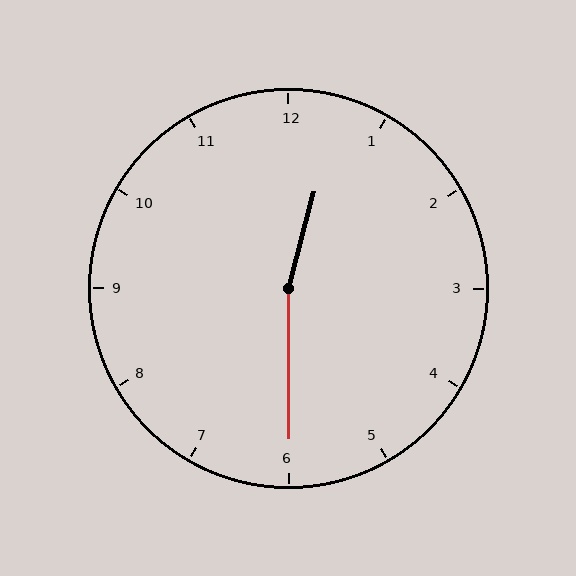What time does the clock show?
12:30.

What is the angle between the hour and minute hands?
Approximately 165 degrees.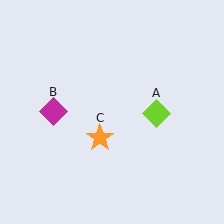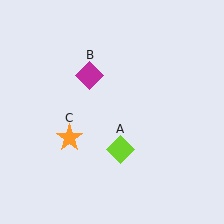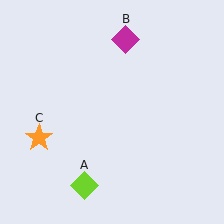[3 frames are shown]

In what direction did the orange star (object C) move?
The orange star (object C) moved left.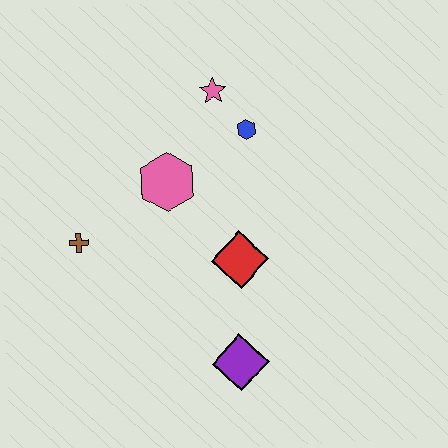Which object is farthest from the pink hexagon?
The purple diamond is farthest from the pink hexagon.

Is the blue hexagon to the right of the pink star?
Yes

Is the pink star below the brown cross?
No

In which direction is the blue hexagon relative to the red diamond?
The blue hexagon is above the red diamond.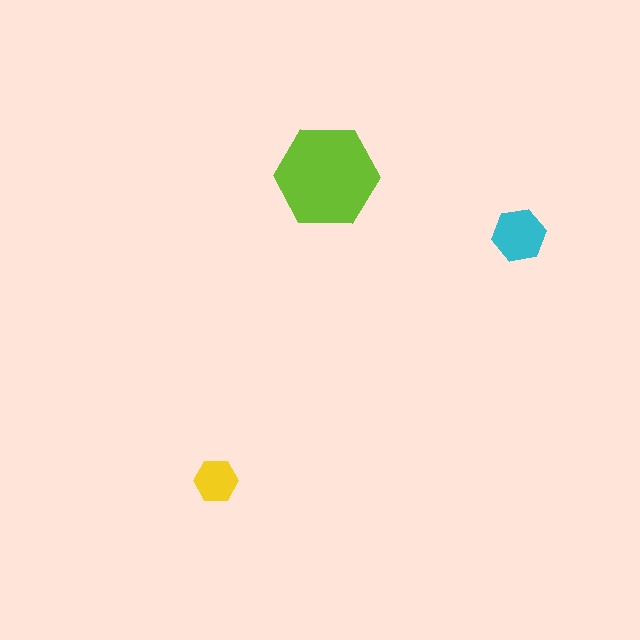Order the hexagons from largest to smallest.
the lime one, the cyan one, the yellow one.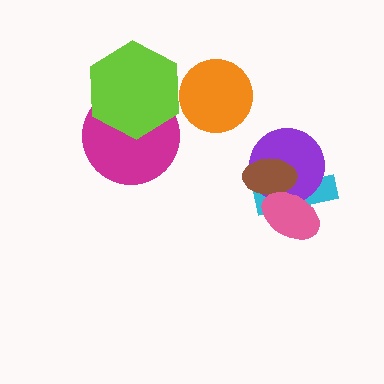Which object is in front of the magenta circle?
The lime hexagon is in front of the magenta circle.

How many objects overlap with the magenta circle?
1 object overlaps with the magenta circle.